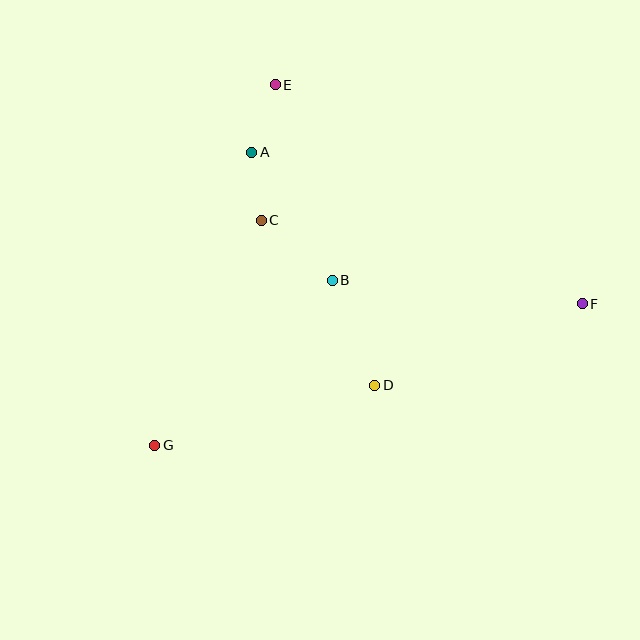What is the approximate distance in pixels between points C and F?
The distance between C and F is approximately 332 pixels.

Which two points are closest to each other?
Points A and C are closest to each other.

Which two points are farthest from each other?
Points F and G are farthest from each other.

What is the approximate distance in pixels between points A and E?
The distance between A and E is approximately 71 pixels.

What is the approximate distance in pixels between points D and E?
The distance between D and E is approximately 316 pixels.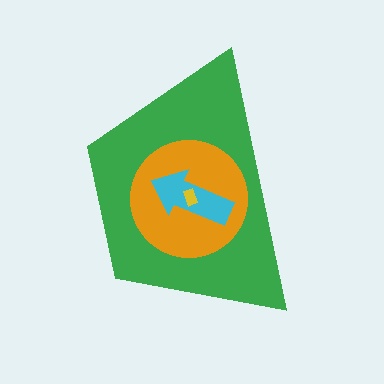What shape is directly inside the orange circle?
The cyan arrow.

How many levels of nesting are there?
4.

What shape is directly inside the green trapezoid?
The orange circle.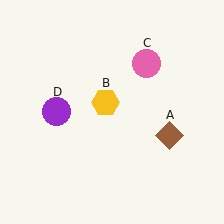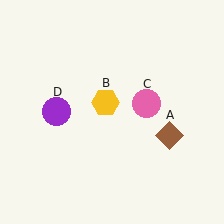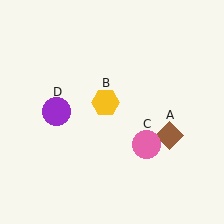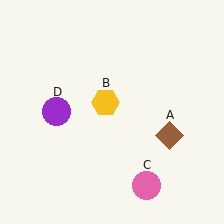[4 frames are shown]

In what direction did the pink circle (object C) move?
The pink circle (object C) moved down.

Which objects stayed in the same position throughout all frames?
Brown diamond (object A) and yellow hexagon (object B) and purple circle (object D) remained stationary.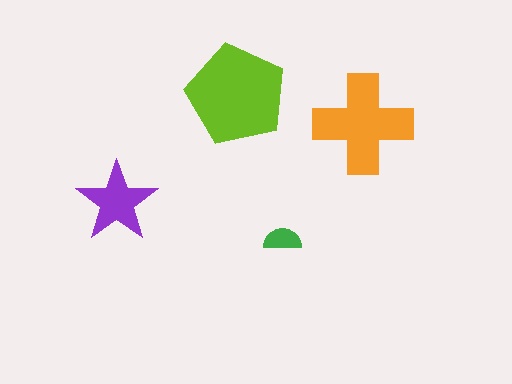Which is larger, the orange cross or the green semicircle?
The orange cross.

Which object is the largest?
The lime pentagon.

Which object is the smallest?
The green semicircle.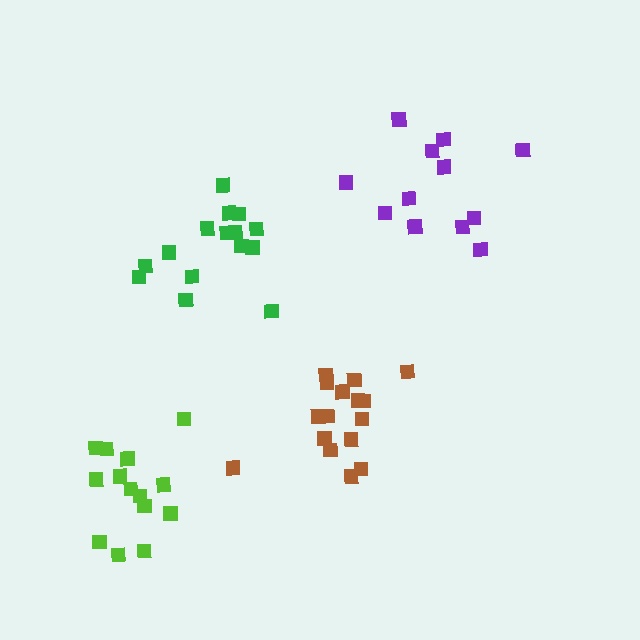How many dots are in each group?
Group 1: 16 dots, Group 2: 12 dots, Group 3: 14 dots, Group 4: 15 dots (57 total).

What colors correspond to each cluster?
The clusters are colored: brown, purple, lime, green.